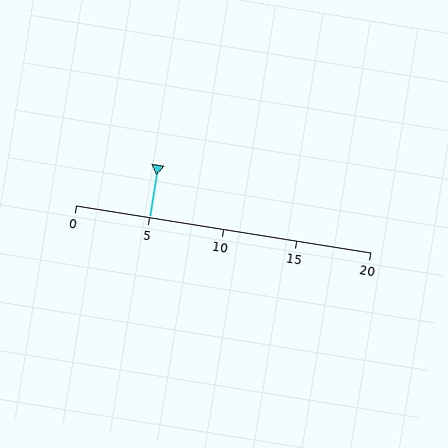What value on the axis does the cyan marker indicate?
The marker indicates approximately 5.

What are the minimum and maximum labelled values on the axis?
The axis runs from 0 to 20.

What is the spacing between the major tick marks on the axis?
The major ticks are spaced 5 apart.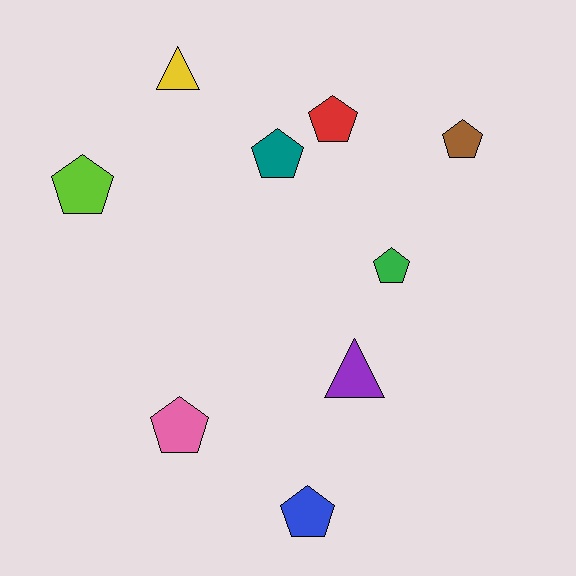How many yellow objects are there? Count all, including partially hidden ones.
There is 1 yellow object.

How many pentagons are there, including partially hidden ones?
There are 7 pentagons.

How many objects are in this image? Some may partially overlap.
There are 9 objects.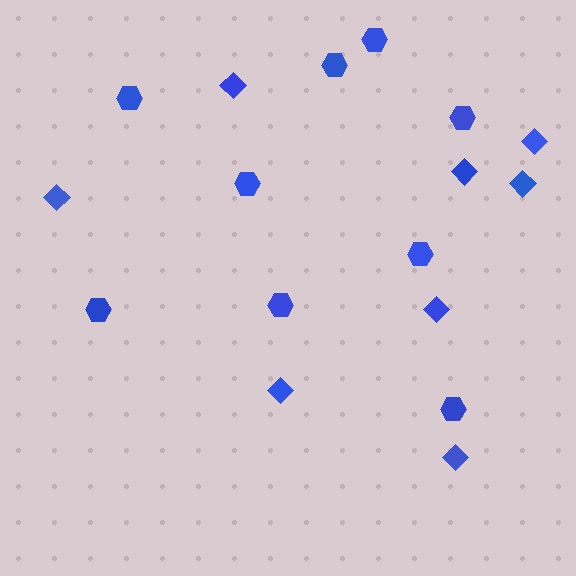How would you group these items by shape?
There are 2 groups: one group of diamonds (8) and one group of hexagons (9).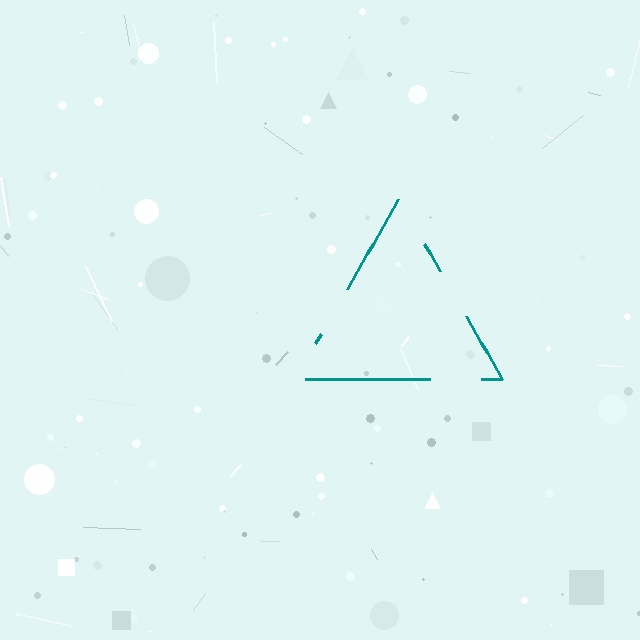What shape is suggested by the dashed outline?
The dashed outline suggests a triangle.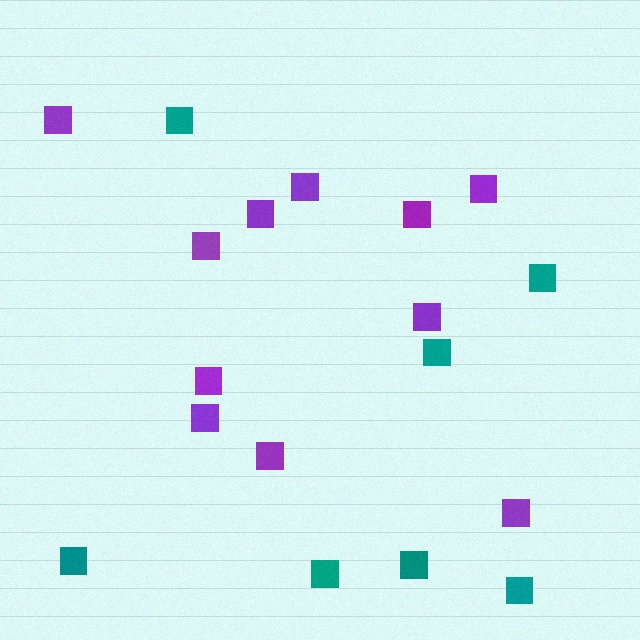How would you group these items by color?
There are 2 groups: one group of purple squares (11) and one group of teal squares (7).